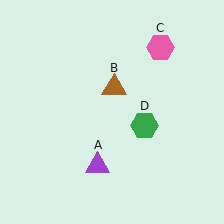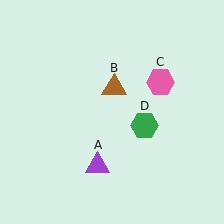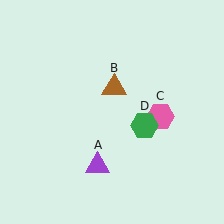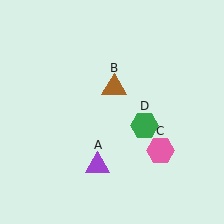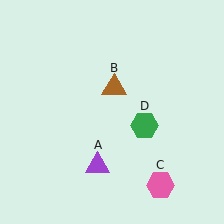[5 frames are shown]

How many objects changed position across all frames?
1 object changed position: pink hexagon (object C).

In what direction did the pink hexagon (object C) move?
The pink hexagon (object C) moved down.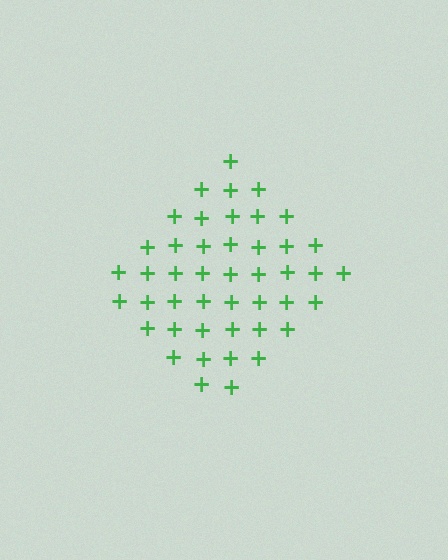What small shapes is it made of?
It is made of small plus signs.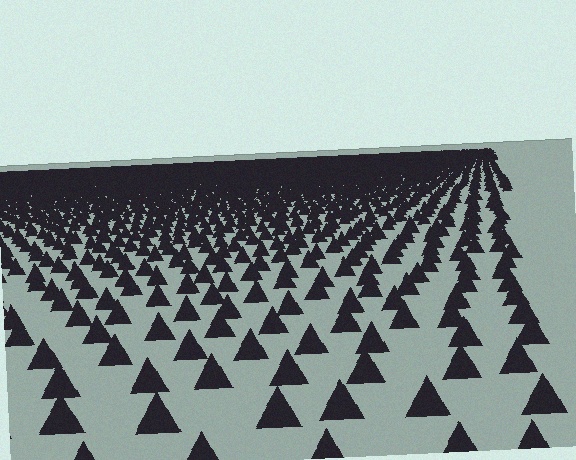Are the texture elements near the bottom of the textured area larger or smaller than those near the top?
Larger. Near the bottom, elements are closer to the viewer and appear at a bigger on-screen size.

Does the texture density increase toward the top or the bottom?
Density increases toward the top.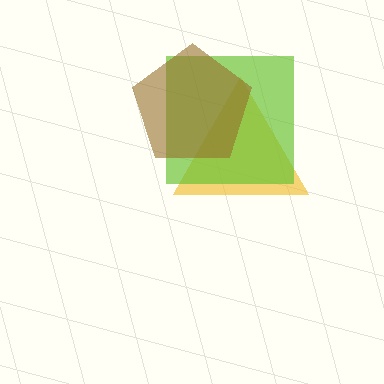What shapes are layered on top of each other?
The layered shapes are: a yellow triangle, a lime square, a brown pentagon.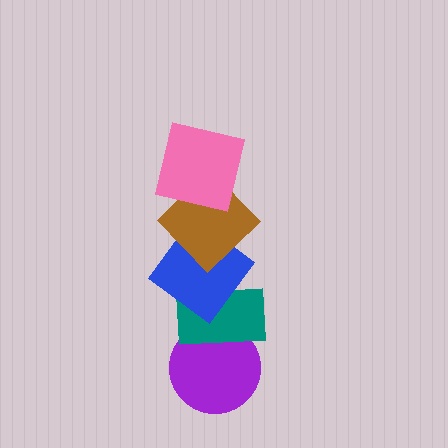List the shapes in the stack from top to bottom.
From top to bottom: the pink square, the brown diamond, the blue diamond, the teal rectangle, the purple circle.